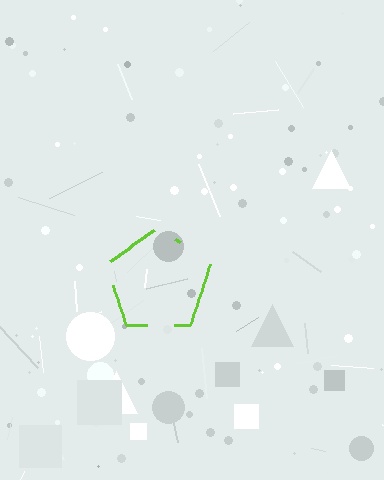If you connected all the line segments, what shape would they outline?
They would outline a pentagon.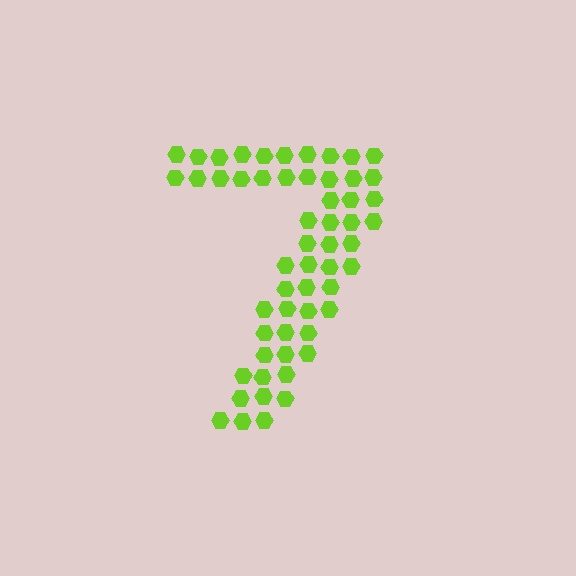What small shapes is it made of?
It is made of small hexagons.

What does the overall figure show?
The overall figure shows the digit 7.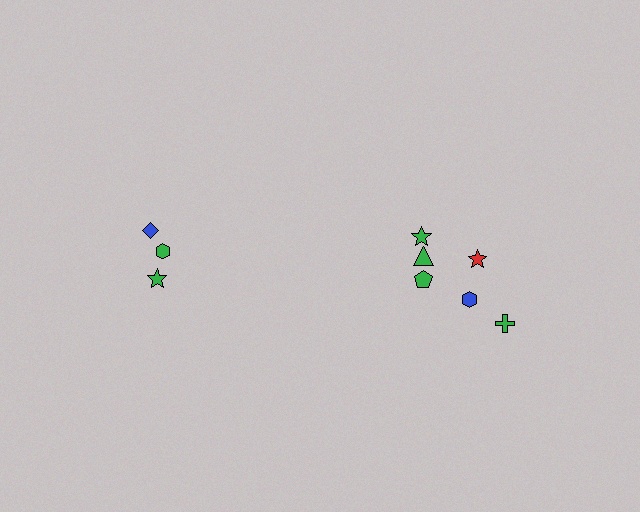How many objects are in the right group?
There are 6 objects.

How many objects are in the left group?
There are 3 objects.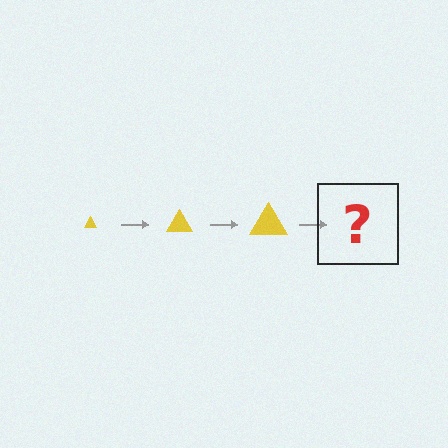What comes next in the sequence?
The next element should be a yellow triangle, larger than the previous one.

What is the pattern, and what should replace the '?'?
The pattern is that the triangle gets progressively larger each step. The '?' should be a yellow triangle, larger than the previous one.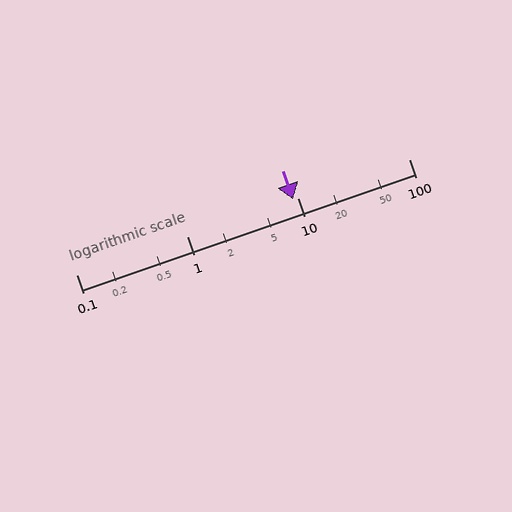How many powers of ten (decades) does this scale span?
The scale spans 3 decades, from 0.1 to 100.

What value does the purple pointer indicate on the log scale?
The pointer indicates approximately 9.1.